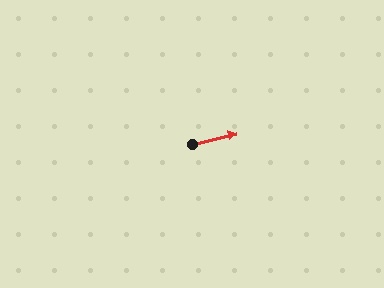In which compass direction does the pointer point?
East.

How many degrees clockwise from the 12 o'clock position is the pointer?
Approximately 77 degrees.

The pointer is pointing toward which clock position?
Roughly 3 o'clock.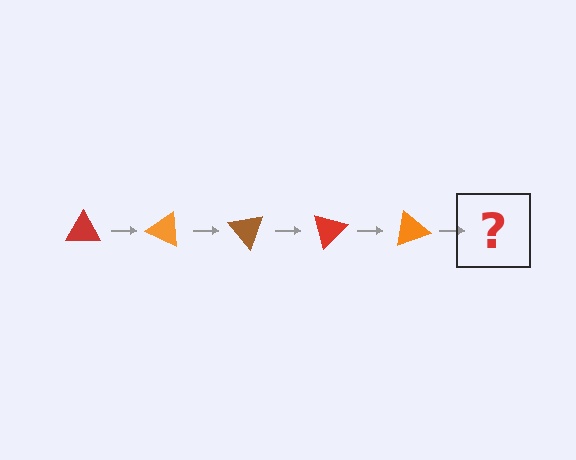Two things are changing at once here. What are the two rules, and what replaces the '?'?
The two rules are that it rotates 25 degrees each step and the color cycles through red, orange, and brown. The '?' should be a brown triangle, rotated 125 degrees from the start.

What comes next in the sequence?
The next element should be a brown triangle, rotated 125 degrees from the start.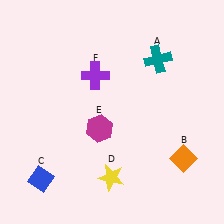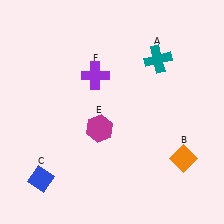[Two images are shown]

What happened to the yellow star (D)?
The yellow star (D) was removed in Image 2. It was in the bottom-left area of Image 1.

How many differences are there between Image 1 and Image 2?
There is 1 difference between the two images.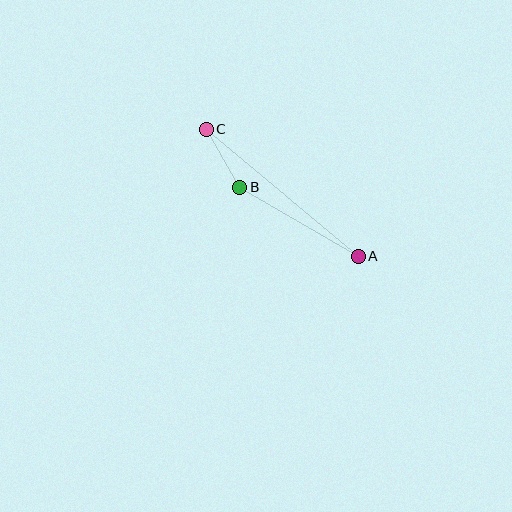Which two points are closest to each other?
Points B and C are closest to each other.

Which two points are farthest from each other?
Points A and C are farthest from each other.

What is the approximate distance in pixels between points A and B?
The distance between A and B is approximately 137 pixels.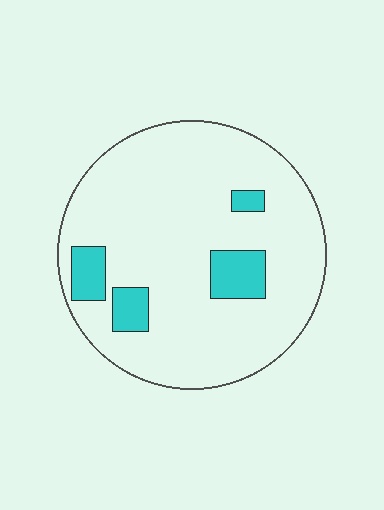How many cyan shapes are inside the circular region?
4.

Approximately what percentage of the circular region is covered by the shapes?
Approximately 10%.